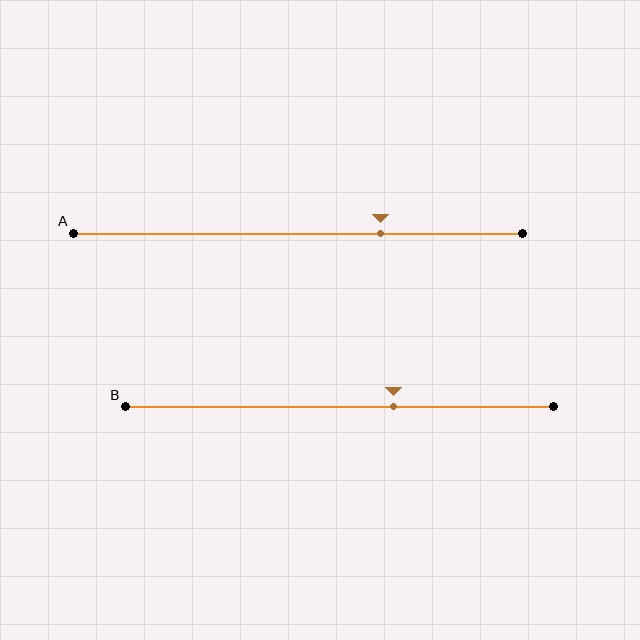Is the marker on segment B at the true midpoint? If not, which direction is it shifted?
No, the marker on segment B is shifted to the right by about 13% of the segment length.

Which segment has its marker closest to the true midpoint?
Segment B has its marker closest to the true midpoint.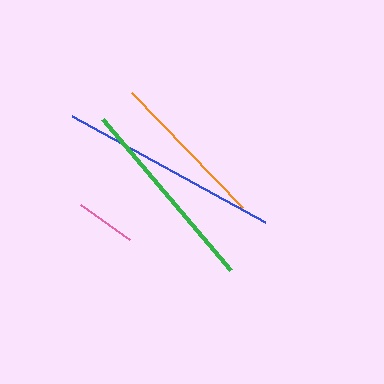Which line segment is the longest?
The blue line is the longest at approximately 220 pixels.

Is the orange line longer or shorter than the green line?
The green line is longer than the orange line.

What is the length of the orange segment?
The orange segment is approximately 160 pixels long.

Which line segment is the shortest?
The pink line is the shortest at approximately 60 pixels.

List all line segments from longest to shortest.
From longest to shortest: blue, green, orange, pink.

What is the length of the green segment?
The green segment is approximately 198 pixels long.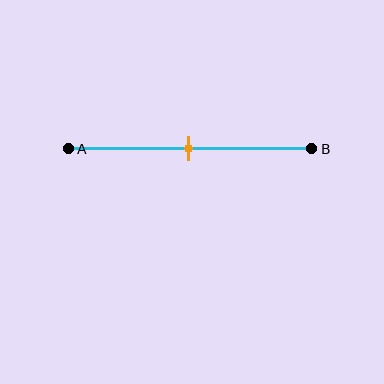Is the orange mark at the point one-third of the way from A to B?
No, the mark is at about 50% from A, not at the 33% one-third point.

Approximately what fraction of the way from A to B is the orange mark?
The orange mark is approximately 50% of the way from A to B.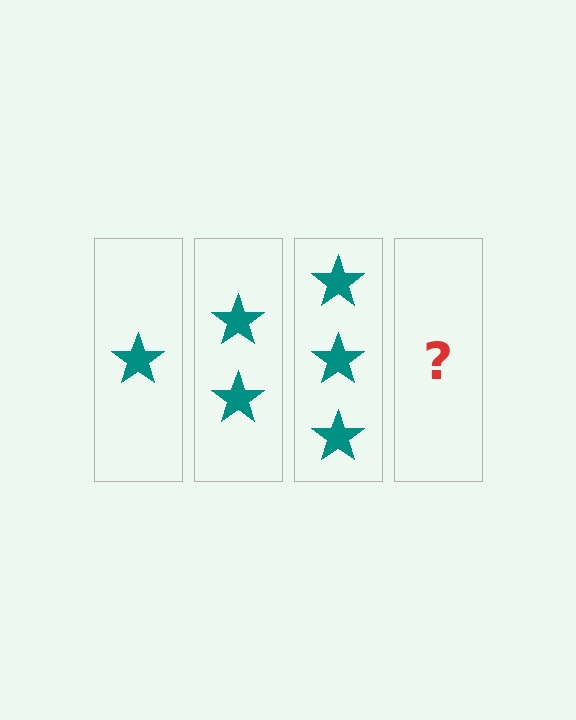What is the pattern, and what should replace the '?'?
The pattern is that each step adds one more star. The '?' should be 4 stars.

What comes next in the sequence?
The next element should be 4 stars.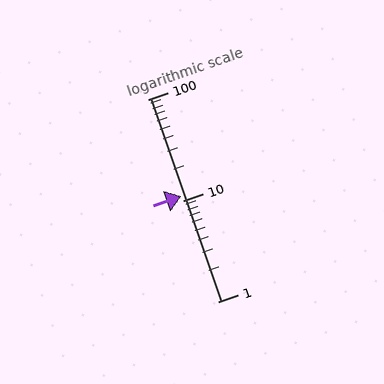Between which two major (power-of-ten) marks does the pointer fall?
The pointer is between 10 and 100.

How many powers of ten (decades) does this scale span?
The scale spans 2 decades, from 1 to 100.